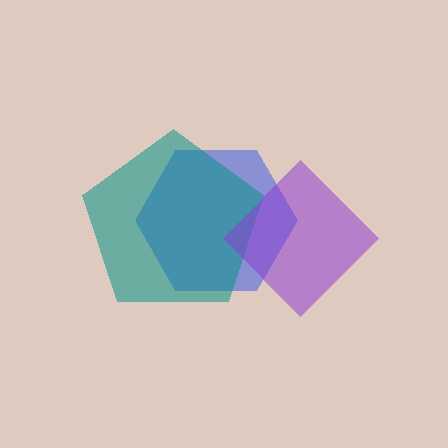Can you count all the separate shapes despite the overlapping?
Yes, there are 3 separate shapes.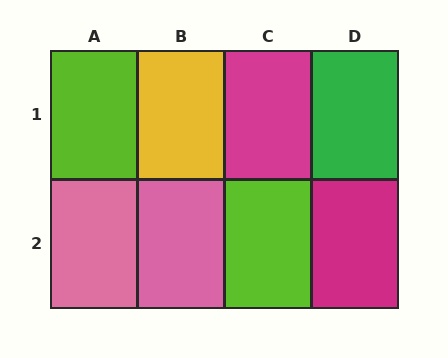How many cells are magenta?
2 cells are magenta.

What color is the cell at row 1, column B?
Yellow.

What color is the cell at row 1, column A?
Lime.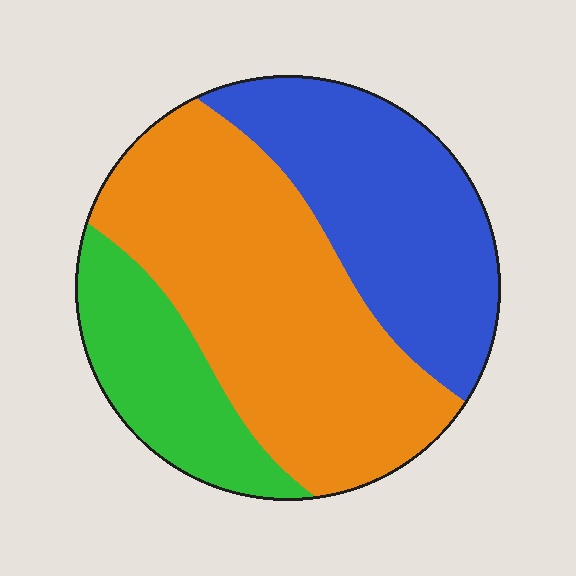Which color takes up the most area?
Orange, at roughly 50%.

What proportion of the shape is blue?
Blue covers roughly 35% of the shape.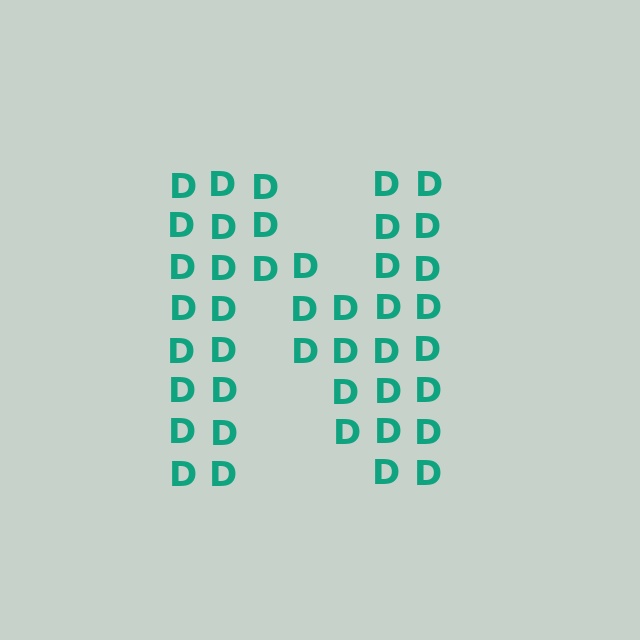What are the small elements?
The small elements are letter D's.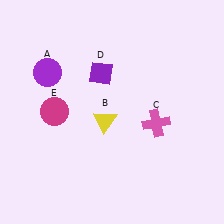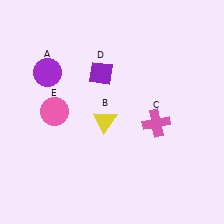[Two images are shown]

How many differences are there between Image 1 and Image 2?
There is 1 difference between the two images.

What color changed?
The circle (E) changed from magenta in Image 1 to pink in Image 2.